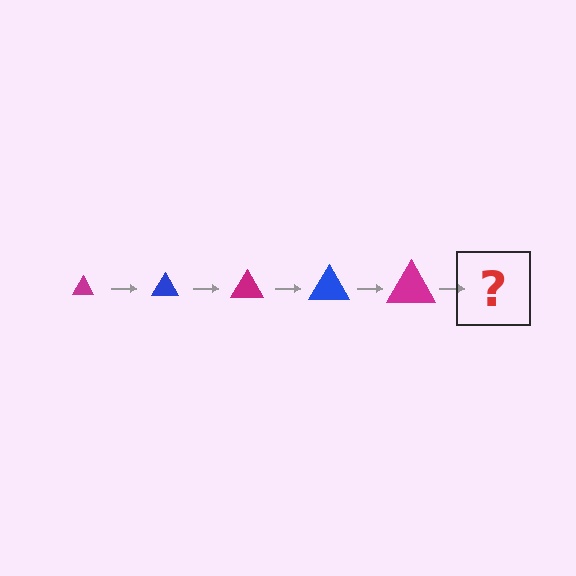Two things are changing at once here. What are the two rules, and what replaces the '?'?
The two rules are that the triangle grows larger each step and the color cycles through magenta and blue. The '?' should be a blue triangle, larger than the previous one.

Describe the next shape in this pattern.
It should be a blue triangle, larger than the previous one.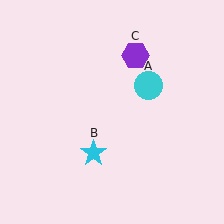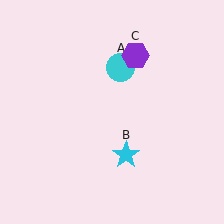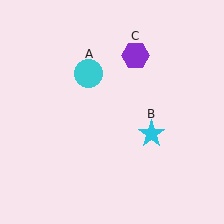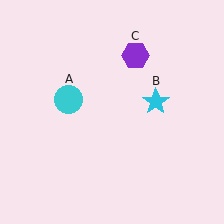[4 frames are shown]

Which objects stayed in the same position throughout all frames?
Purple hexagon (object C) remained stationary.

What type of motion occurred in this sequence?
The cyan circle (object A), cyan star (object B) rotated counterclockwise around the center of the scene.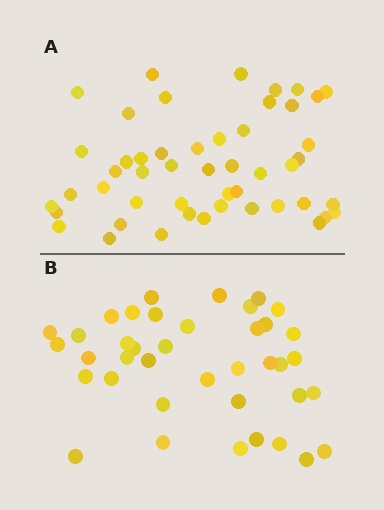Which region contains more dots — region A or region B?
Region A (the top region) has more dots.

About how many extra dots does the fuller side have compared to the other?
Region A has roughly 10 or so more dots than region B.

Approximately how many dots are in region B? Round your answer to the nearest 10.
About 40 dots. (The exact count is 39, which rounds to 40.)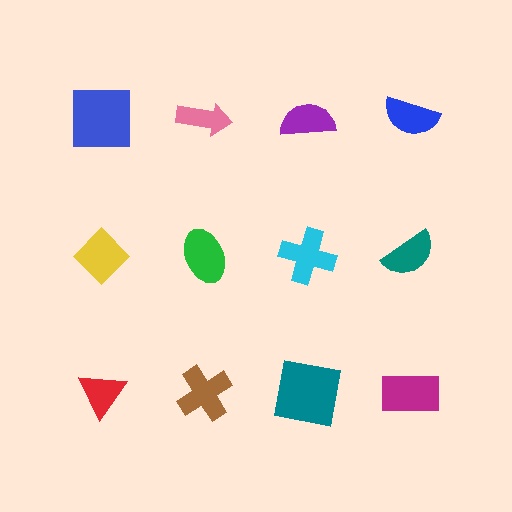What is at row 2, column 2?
A green ellipse.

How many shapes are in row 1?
4 shapes.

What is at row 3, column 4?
A magenta rectangle.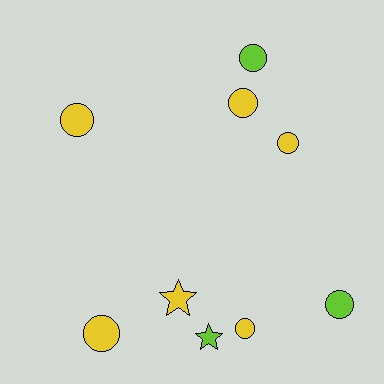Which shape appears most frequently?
Circle, with 7 objects.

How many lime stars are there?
There is 1 lime star.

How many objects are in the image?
There are 9 objects.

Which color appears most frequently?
Yellow, with 6 objects.